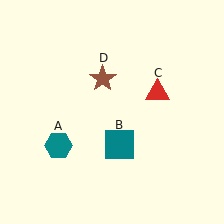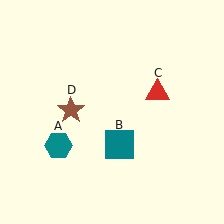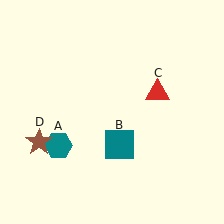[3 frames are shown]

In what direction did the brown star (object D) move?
The brown star (object D) moved down and to the left.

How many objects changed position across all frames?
1 object changed position: brown star (object D).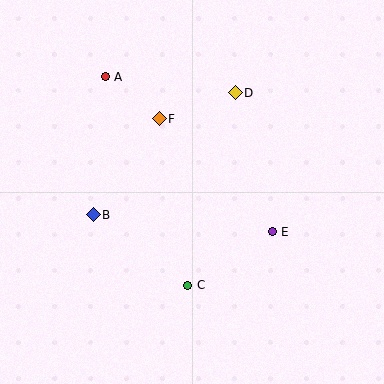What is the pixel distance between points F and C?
The distance between F and C is 169 pixels.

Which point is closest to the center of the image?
Point F at (159, 119) is closest to the center.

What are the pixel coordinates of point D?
Point D is at (235, 93).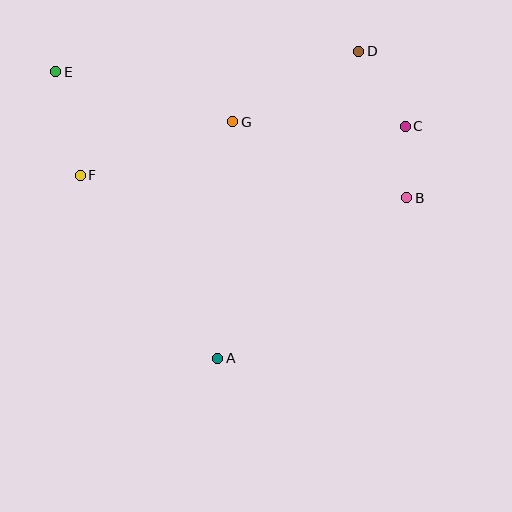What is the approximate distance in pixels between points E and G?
The distance between E and G is approximately 184 pixels.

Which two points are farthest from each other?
Points B and E are farthest from each other.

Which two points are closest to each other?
Points B and C are closest to each other.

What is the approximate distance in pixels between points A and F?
The distance between A and F is approximately 229 pixels.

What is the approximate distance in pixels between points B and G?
The distance between B and G is approximately 190 pixels.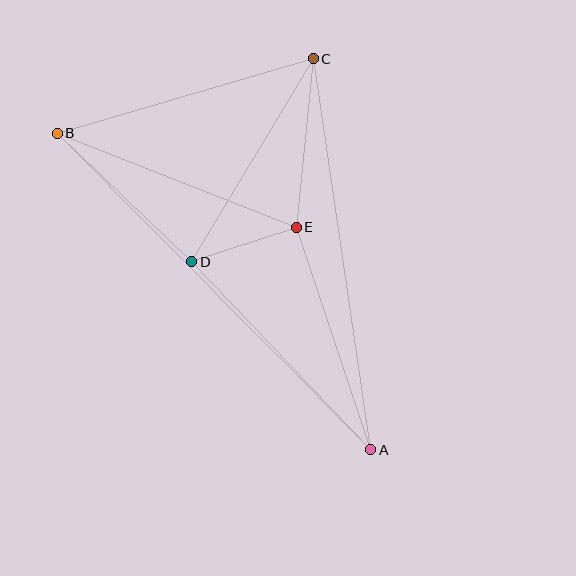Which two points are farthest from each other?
Points A and B are farthest from each other.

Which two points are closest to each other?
Points D and E are closest to each other.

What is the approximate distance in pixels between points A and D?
The distance between A and D is approximately 260 pixels.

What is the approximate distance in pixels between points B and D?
The distance between B and D is approximately 186 pixels.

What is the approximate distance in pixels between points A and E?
The distance between A and E is approximately 234 pixels.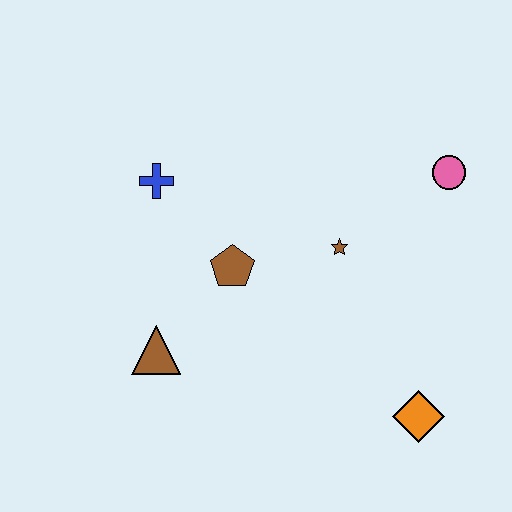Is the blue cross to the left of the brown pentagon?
Yes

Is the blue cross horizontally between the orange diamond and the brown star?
No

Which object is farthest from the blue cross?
The orange diamond is farthest from the blue cross.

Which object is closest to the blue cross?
The brown pentagon is closest to the blue cross.